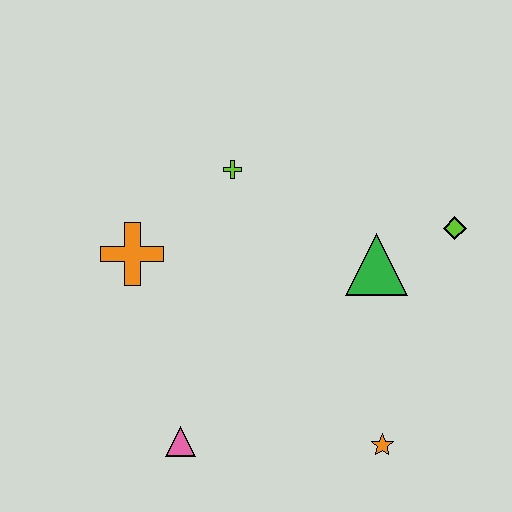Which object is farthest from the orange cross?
The lime diamond is farthest from the orange cross.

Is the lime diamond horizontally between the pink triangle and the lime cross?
No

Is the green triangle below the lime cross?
Yes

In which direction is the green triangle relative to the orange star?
The green triangle is above the orange star.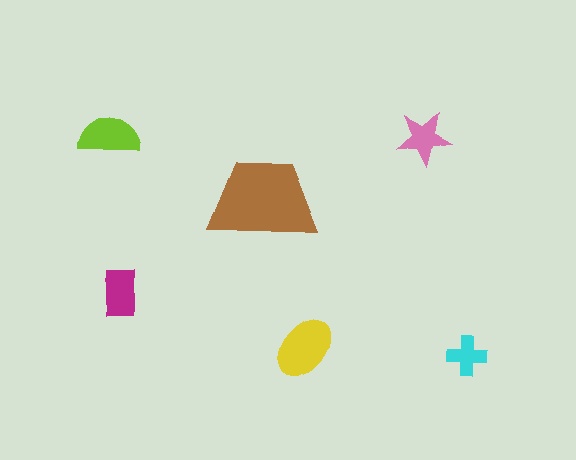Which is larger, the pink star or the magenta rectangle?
The magenta rectangle.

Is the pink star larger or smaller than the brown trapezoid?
Smaller.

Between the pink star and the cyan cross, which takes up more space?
The pink star.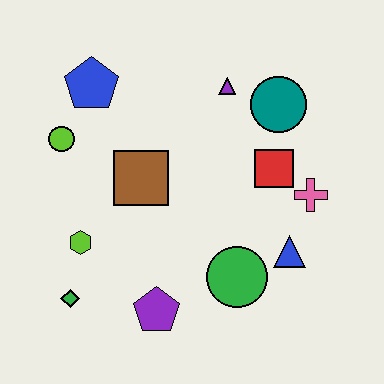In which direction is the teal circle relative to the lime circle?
The teal circle is to the right of the lime circle.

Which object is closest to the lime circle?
The blue pentagon is closest to the lime circle.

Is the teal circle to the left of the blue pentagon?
No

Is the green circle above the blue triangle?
No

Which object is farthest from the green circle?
The blue pentagon is farthest from the green circle.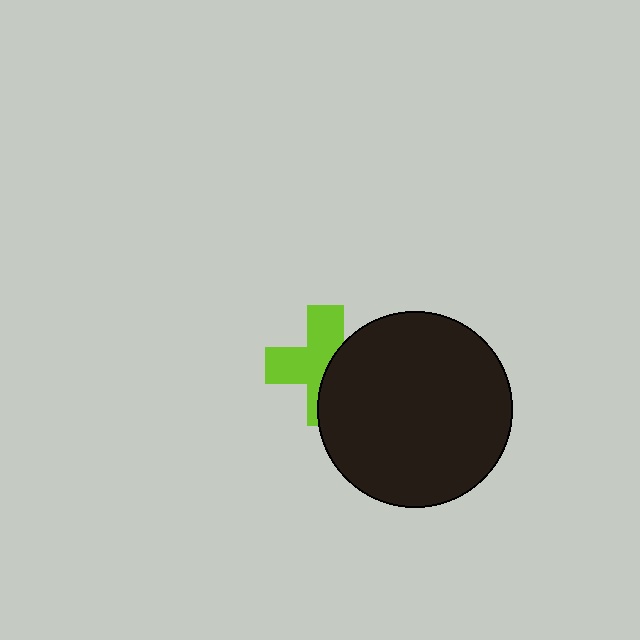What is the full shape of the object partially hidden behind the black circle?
The partially hidden object is a lime cross.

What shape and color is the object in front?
The object in front is a black circle.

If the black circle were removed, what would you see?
You would see the complete lime cross.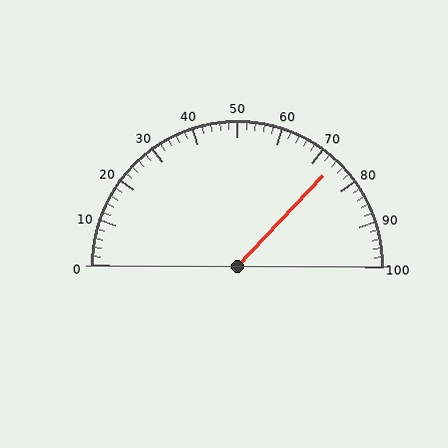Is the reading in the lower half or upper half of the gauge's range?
The reading is in the upper half of the range (0 to 100).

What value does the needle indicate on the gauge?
The needle indicates approximately 74.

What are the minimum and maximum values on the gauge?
The gauge ranges from 0 to 100.